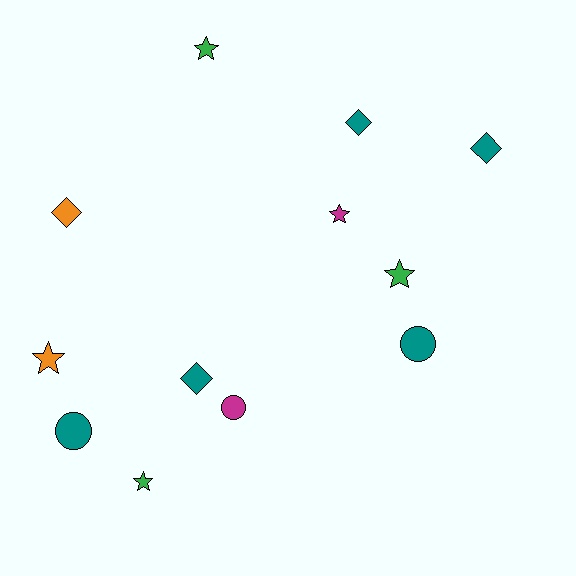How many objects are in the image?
There are 12 objects.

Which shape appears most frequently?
Star, with 5 objects.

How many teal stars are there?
There are no teal stars.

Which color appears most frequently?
Teal, with 5 objects.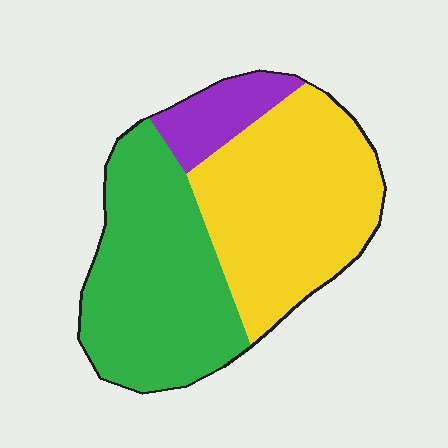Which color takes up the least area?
Purple, at roughly 10%.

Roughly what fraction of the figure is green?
Green takes up between a quarter and a half of the figure.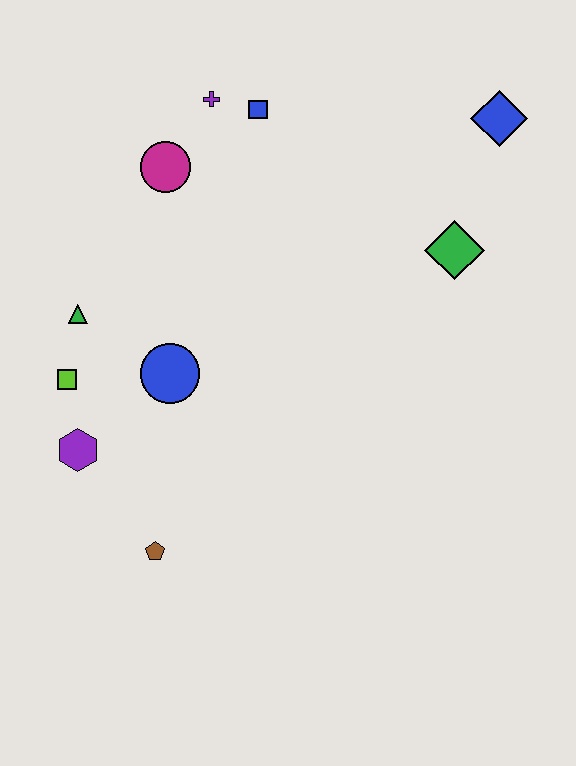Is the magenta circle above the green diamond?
Yes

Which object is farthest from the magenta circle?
The brown pentagon is farthest from the magenta circle.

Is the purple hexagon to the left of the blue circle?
Yes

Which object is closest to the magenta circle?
The purple cross is closest to the magenta circle.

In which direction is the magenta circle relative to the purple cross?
The magenta circle is below the purple cross.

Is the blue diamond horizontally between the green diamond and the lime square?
No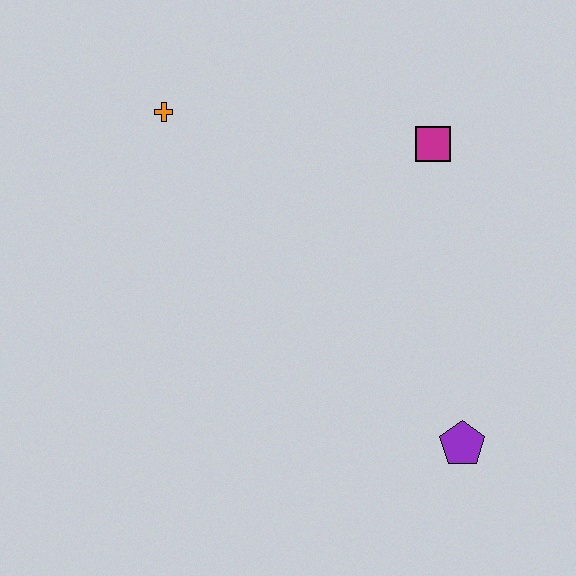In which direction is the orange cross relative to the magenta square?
The orange cross is to the left of the magenta square.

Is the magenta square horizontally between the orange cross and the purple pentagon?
Yes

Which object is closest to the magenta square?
The orange cross is closest to the magenta square.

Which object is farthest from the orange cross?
The purple pentagon is farthest from the orange cross.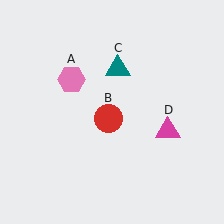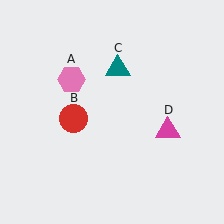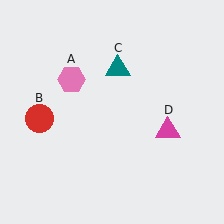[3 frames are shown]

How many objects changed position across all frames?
1 object changed position: red circle (object B).